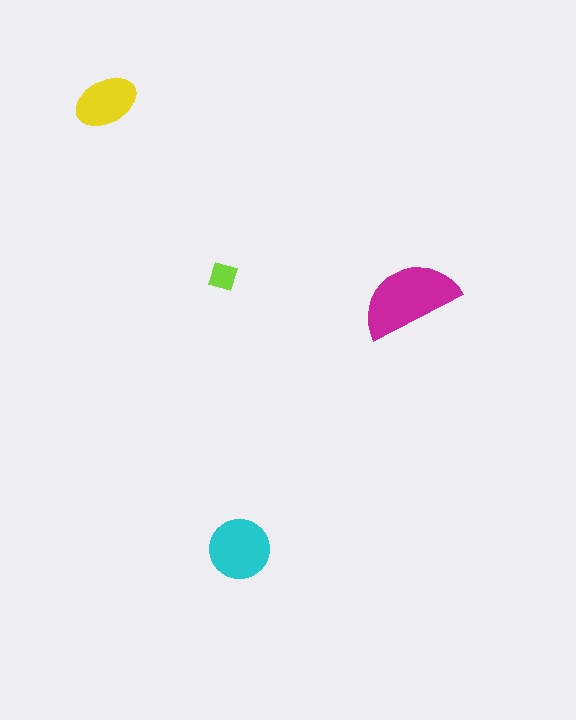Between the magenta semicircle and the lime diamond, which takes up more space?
The magenta semicircle.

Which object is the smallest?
The lime diamond.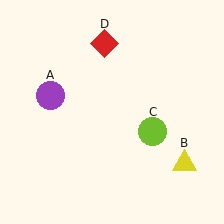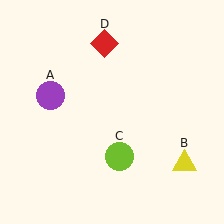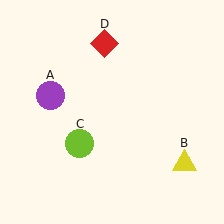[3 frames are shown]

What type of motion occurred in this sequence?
The lime circle (object C) rotated clockwise around the center of the scene.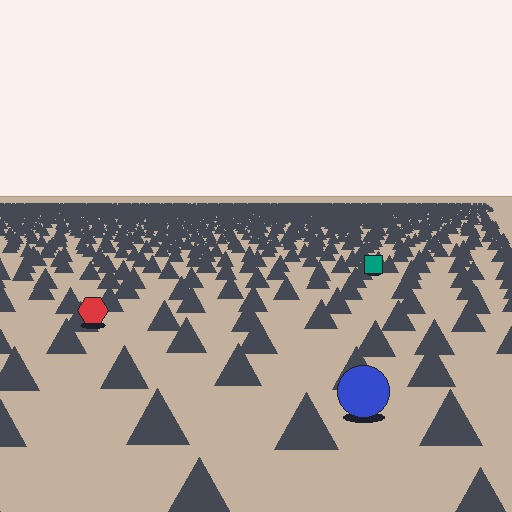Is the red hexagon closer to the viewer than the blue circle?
No. The blue circle is closer — you can tell from the texture gradient: the ground texture is coarser near it.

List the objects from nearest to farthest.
From nearest to farthest: the blue circle, the red hexagon, the teal square.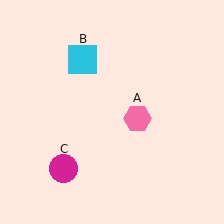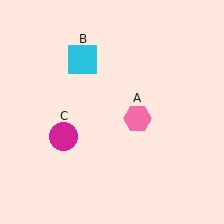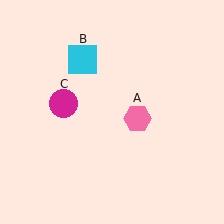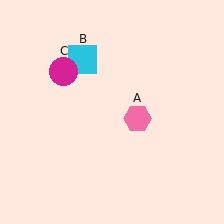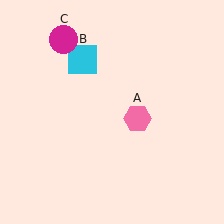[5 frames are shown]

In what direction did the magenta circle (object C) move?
The magenta circle (object C) moved up.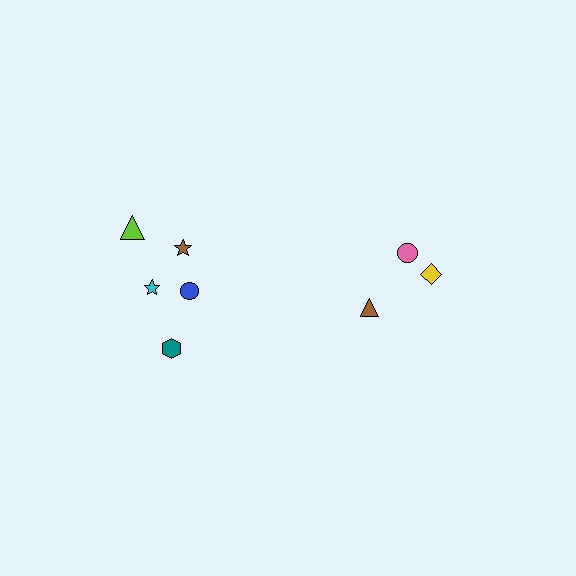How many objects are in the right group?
There are 3 objects.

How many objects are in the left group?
There are 5 objects.